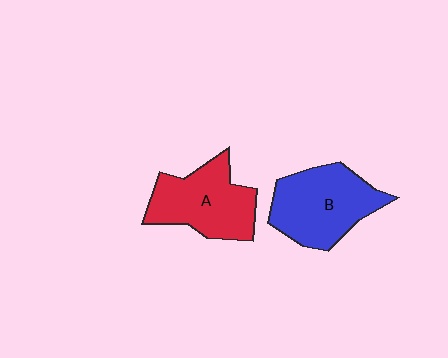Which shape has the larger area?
Shape B (blue).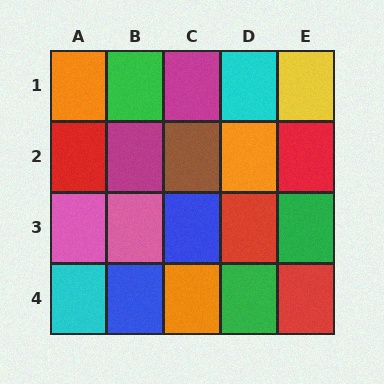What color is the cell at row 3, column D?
Red.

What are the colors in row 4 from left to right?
Cyan, blue, orange, green, red.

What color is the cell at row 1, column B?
Green.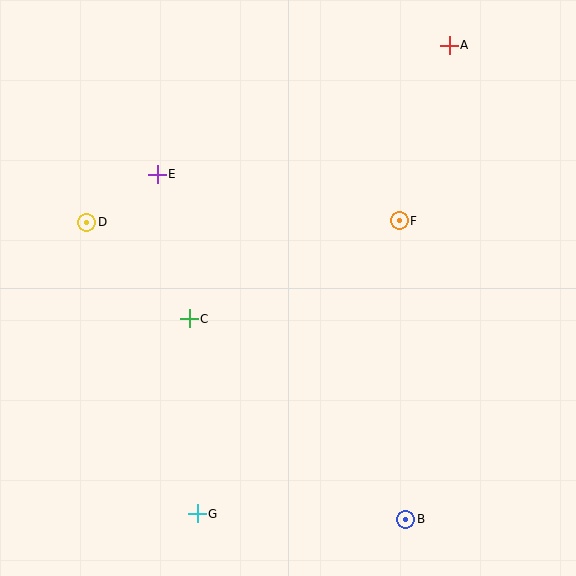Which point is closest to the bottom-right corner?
Point B is closest to the bottom-right corner.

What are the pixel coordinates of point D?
Point D is at (87, 222).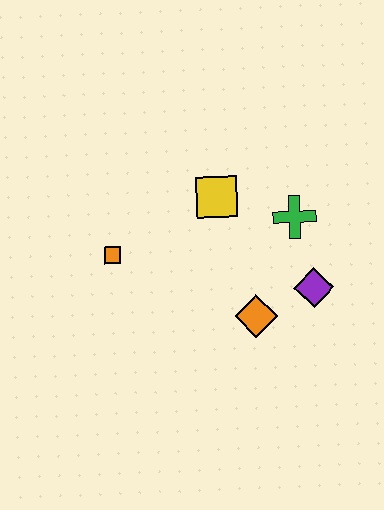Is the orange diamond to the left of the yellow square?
No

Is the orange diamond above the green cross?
No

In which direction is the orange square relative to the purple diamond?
The orange square is to the left of the purple diamond.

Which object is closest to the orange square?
The yellow square is closest to the orange square.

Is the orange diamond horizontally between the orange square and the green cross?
Yes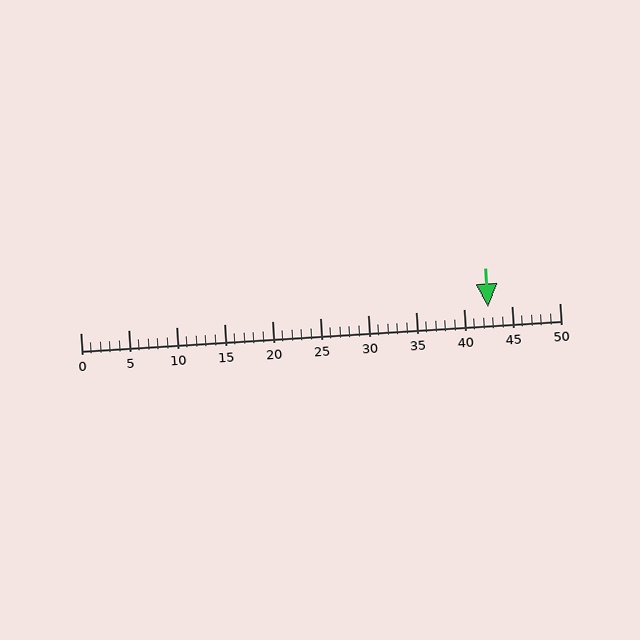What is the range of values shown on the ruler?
The ruler shows values from 0 to 50.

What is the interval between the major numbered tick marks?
The major tick marks are spaced 5 units apart.